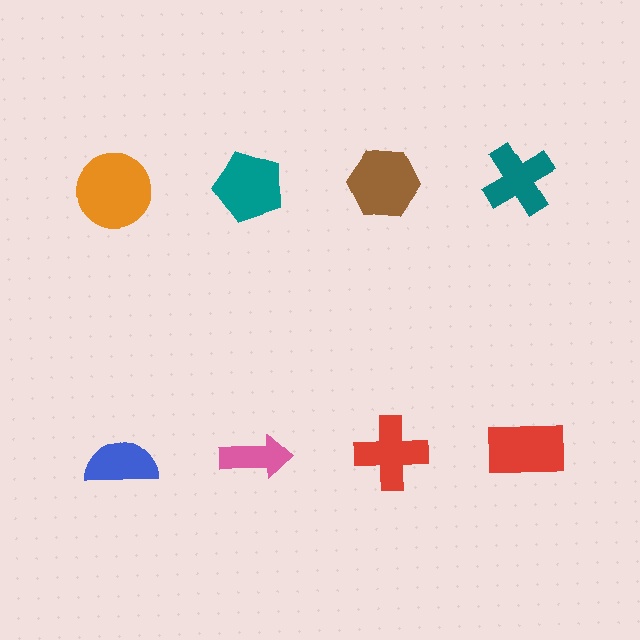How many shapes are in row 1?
4 shapes.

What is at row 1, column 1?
An orange circle.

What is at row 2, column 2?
A pink arrow.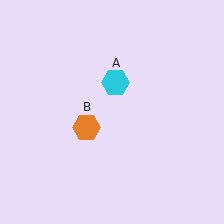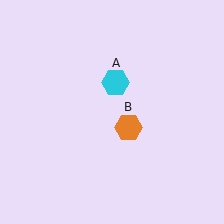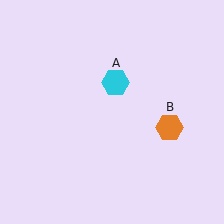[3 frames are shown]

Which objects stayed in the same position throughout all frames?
Cyan hexagon (object A) remained stationary.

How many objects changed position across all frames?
1 object changed position: orange hexagon (object B).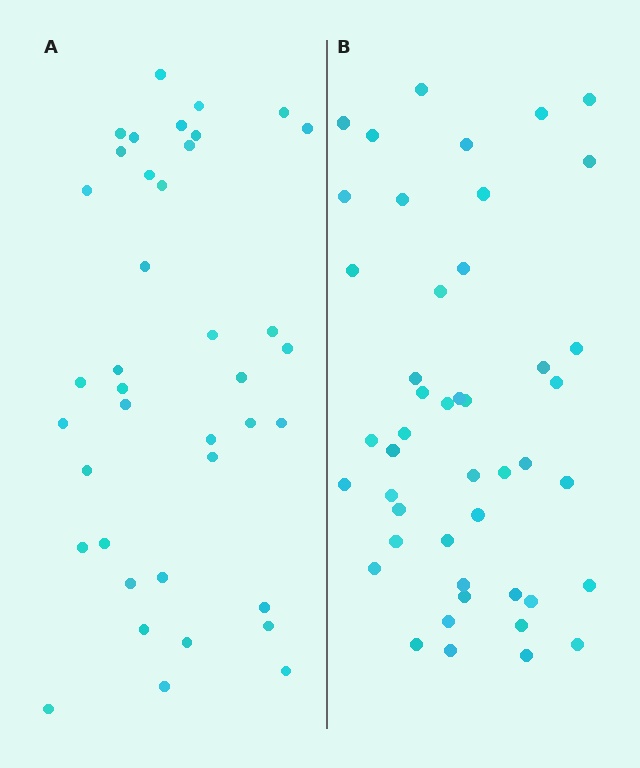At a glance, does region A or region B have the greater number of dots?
Region B (the right region) has more dots.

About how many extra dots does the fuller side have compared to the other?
Region B has roughly 8 or so more dots than region A.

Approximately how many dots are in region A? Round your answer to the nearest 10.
About 40 dots. (The exact count is 39, which rounds to 40.)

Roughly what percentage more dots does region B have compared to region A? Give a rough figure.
About 20% more.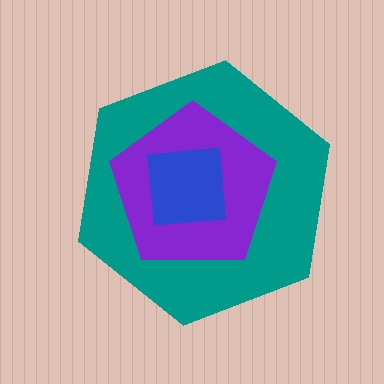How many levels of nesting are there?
3.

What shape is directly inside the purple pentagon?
The blue square.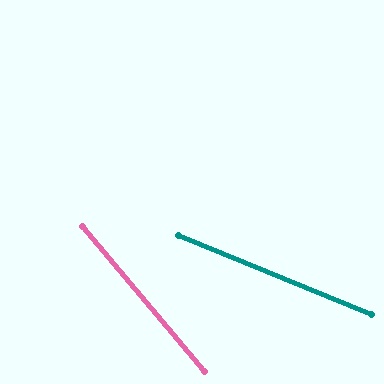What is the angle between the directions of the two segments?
Approximately 27 degrees.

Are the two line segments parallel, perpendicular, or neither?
Neither parallel nor perpendicular — they differ by about 27°.